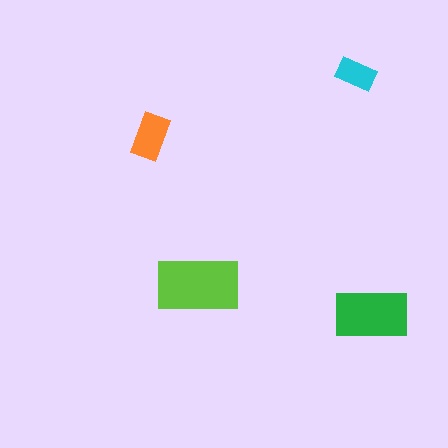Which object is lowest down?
The green rectangle is bottommost.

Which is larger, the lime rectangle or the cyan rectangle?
The lime one.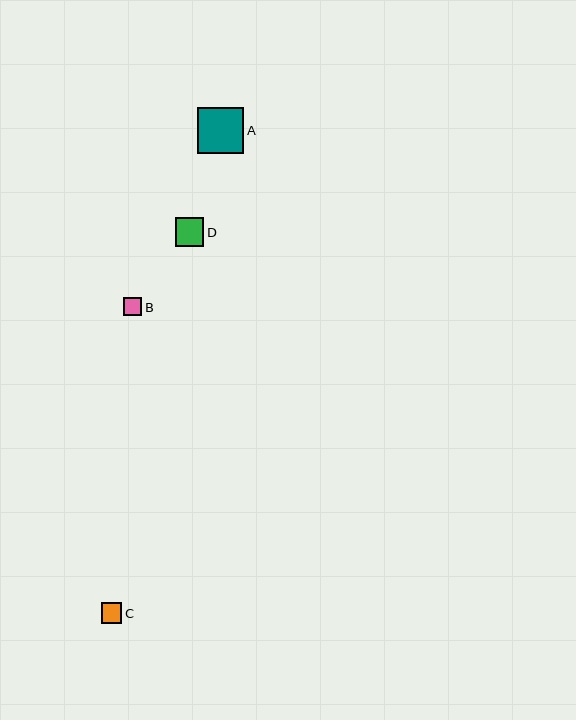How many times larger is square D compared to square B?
Square D is approximately 1.6 times the size of square B.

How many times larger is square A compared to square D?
Square A is approximately 1.6 times the size of square D.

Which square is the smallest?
Square B is the smallest with a size of approximately 18 pixels.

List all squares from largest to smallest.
From largest to smallest: A, D, C, B.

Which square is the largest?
Square A is the largest with a size of approximately 46 pixels.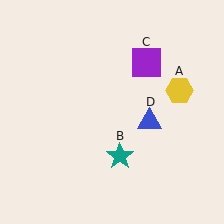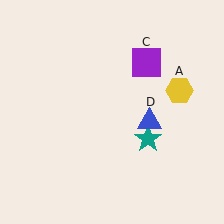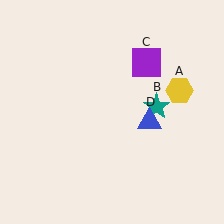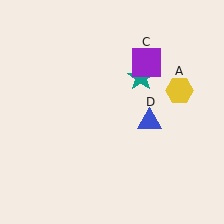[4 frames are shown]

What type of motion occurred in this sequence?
The teal star (object B) rotated counterclockwise around the center of the scene.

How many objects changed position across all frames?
1 object changed position: teal star (object B).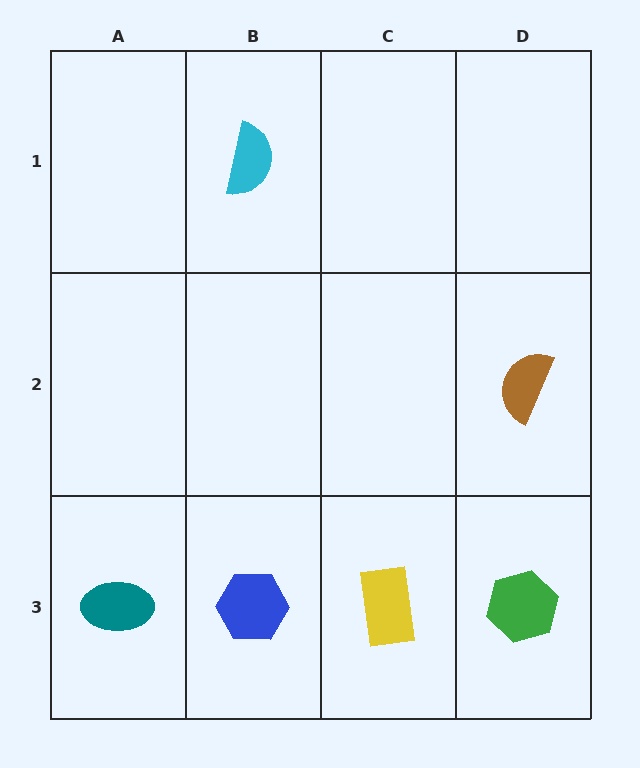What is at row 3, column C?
A yellow rectangle.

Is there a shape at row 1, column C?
No, that cell is empty.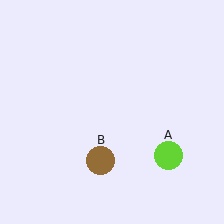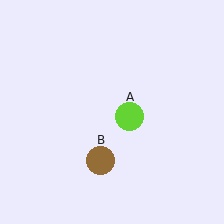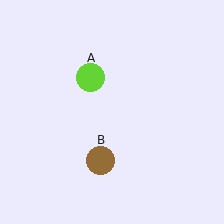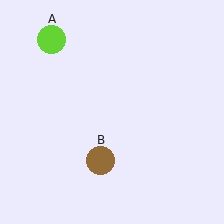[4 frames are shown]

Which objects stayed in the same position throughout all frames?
Brown circle (object B) remained stationary.